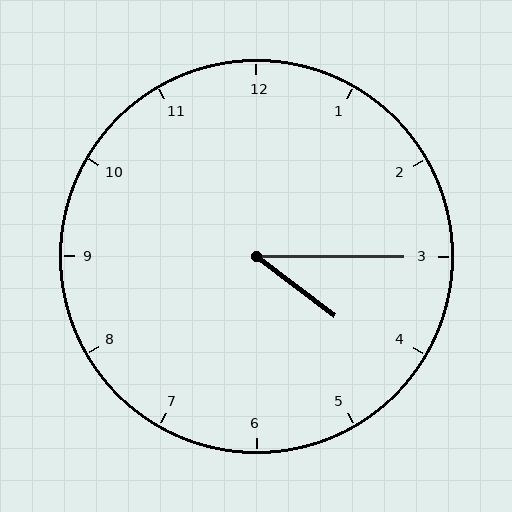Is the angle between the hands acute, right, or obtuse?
It is acute.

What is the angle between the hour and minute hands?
Approximately 38 degrees.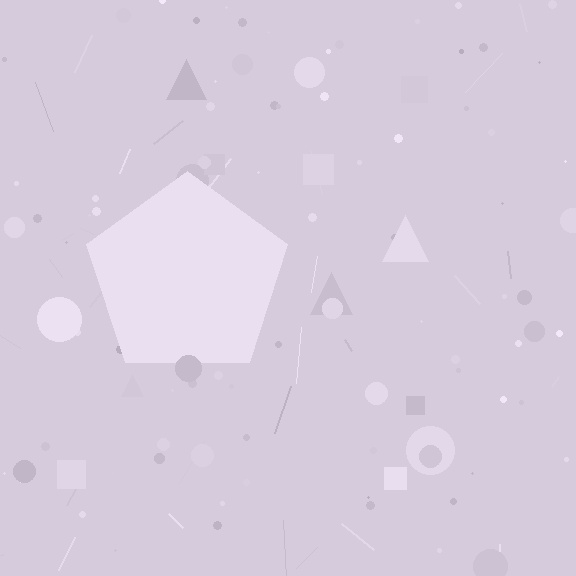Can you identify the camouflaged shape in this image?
The camouflaged shape is a pentagon.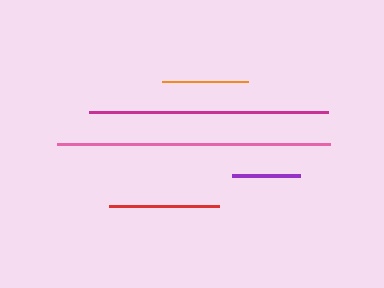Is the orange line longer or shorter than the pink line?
The pink line is longer than the orange line.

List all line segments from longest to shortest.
From longest to shortest: pink, magenta, red, orange, purple.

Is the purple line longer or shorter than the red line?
The red line is longer than the purple line.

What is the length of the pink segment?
The pink segment is approximately 273 pixels long.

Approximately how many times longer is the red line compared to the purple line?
The red line is approximately 1.6 times the length of the purple line.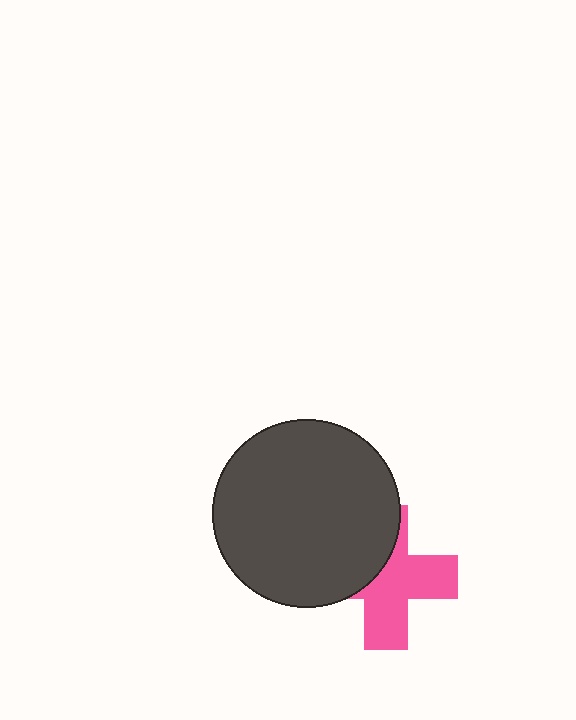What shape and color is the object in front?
The object in front is a dark gray circle.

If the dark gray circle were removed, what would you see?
You would see the complete pink cross.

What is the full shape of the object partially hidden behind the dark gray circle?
The partially hidden object is a pink cross.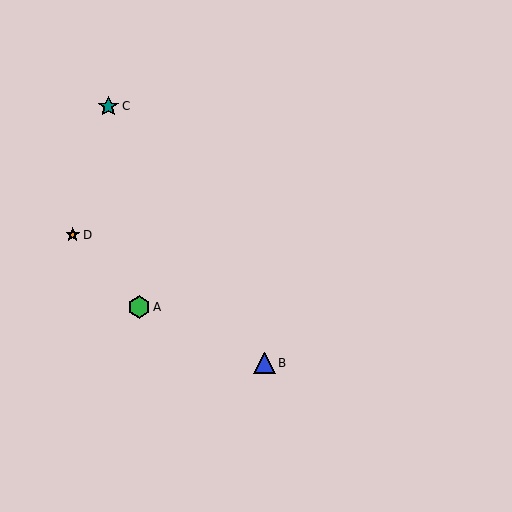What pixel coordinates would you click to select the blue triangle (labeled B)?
Click at (264, 363) to select the blue triangle B.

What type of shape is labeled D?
Shape D is an orange star.